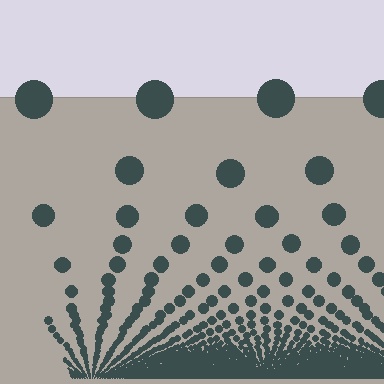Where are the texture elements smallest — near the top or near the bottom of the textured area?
Near the bottom.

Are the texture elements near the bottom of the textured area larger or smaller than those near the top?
Smaller. The gradient is inverted — elements near the bottom are smaller and denser.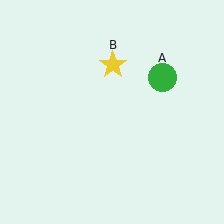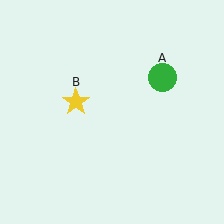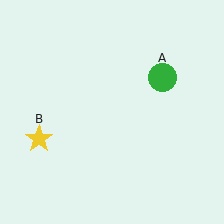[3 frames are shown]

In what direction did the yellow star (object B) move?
The yellow star (object B) moved down and to the left.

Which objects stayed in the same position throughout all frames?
Green circle (object A) remained stationary.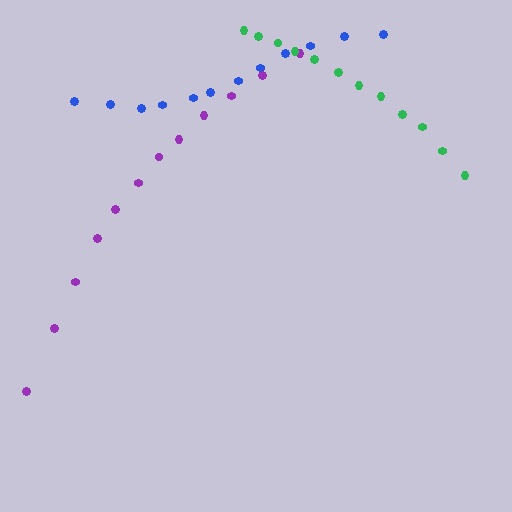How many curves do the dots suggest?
There are 3 distinct paths.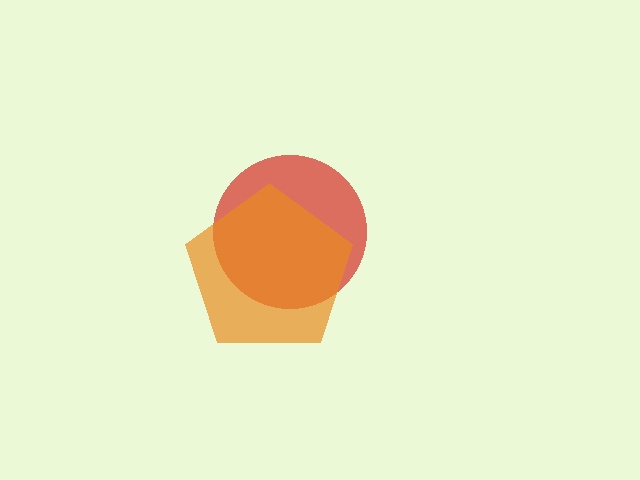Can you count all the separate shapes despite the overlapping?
Yes, there are 2 separate shapes.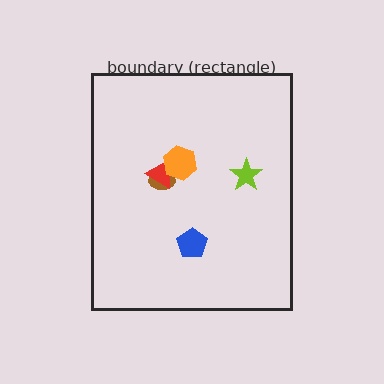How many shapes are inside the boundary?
5 inside, 0 outside.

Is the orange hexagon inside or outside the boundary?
Inside.